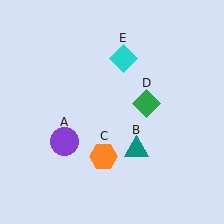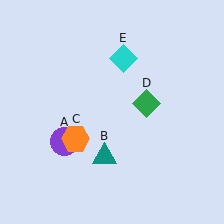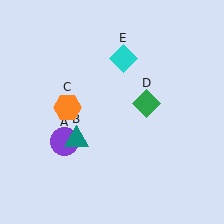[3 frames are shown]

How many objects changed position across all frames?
2 objects changed position: teal triangle (object B), orange hexagon (object C).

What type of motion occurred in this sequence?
The teal triangle (object B), orange hexagon (object C) rotated clockwise around the center of the scene.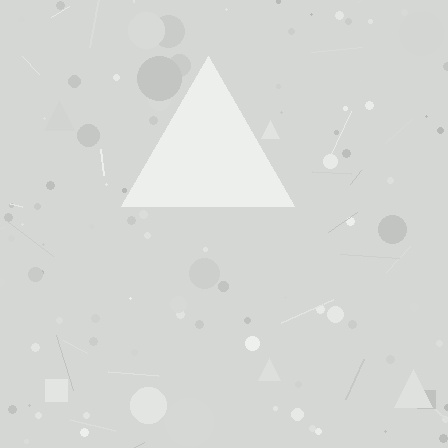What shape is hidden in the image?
A triangle is hidden in the image.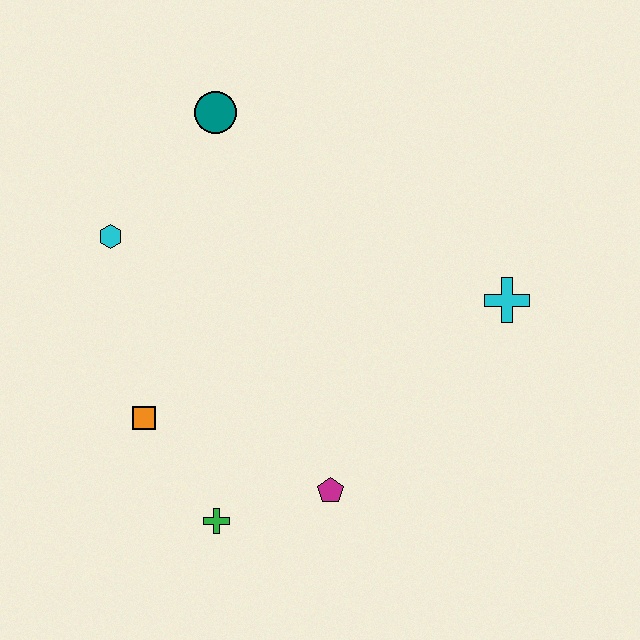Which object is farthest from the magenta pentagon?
The teal circle is farthest from the magenta pentagon.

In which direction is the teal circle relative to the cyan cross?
The teal circle is to the left of the cyan cross.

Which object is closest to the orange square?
The green cross is closest to the orange square.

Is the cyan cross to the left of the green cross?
No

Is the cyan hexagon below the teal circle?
Yes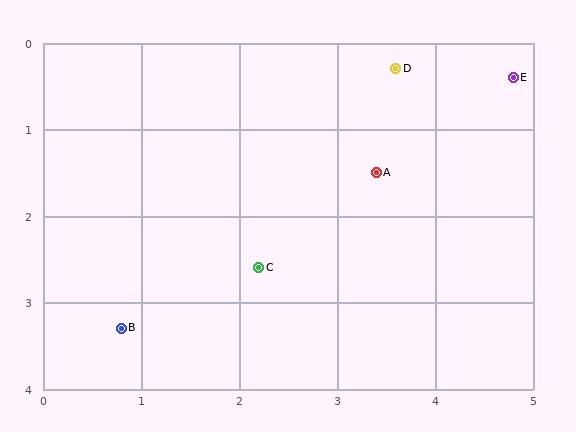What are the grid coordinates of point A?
Point A is at approximately (3.4, 1.5).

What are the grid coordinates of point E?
Point E is at approximately (4.8, 0.4).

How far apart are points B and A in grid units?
Points B and A are about 3.2 grid units apart.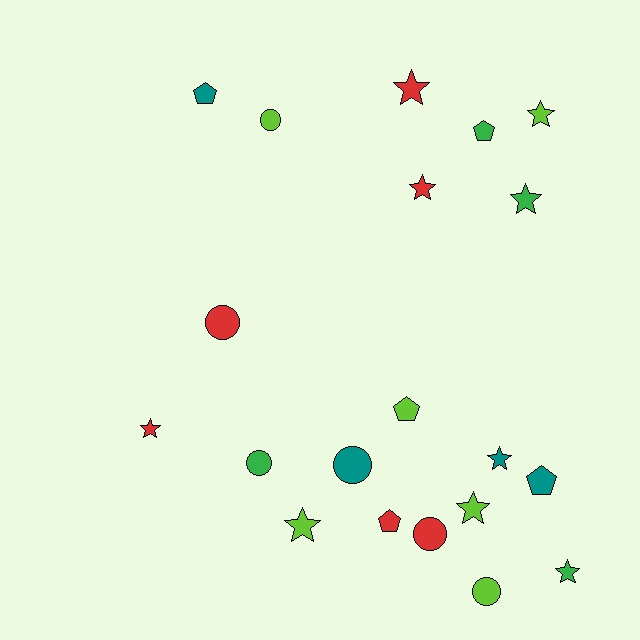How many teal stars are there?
There is 1 teal star.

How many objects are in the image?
There are 20 objects.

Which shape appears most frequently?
Star, with 9 objects.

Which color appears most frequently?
Lime, with 6 objects.